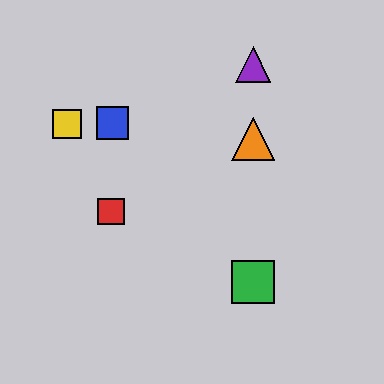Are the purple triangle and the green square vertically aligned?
Yes, both are at x≈253.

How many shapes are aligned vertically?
3 shapes (the green square, the purple triangle, the orange triangle) are aligned vertically.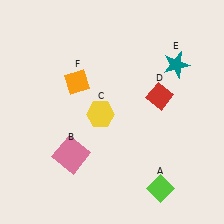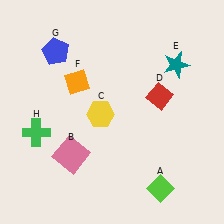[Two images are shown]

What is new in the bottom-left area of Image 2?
A green cross (H) was added in the bottom-left area of Image 2.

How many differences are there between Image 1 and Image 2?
There are 2 differences between the two images.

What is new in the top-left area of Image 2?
A blue pentagon (G) was added in the top-left area of Image 2.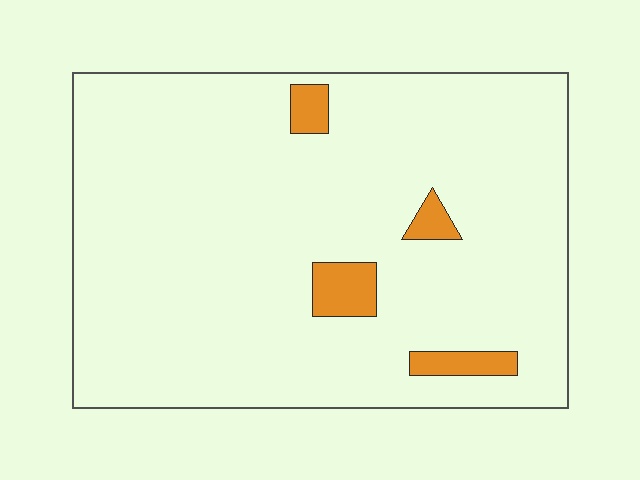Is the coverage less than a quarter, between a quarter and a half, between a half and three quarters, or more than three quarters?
Less than a quarter.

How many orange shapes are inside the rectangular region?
4.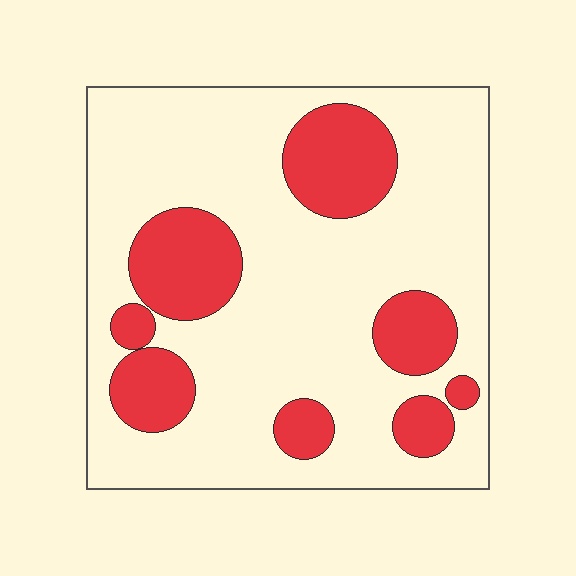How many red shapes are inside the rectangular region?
8.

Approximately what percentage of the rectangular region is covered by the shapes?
Approximately 25%.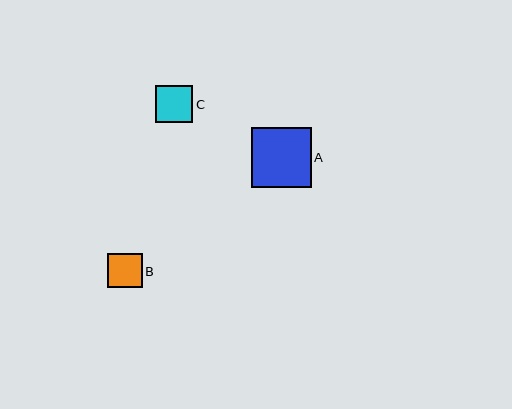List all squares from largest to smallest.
From largest to smallest: A, C, B.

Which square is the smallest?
Square B is the smallest with a size of approximately 35 pixels.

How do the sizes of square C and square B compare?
Square C and square B are approximately the same size.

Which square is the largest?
Square A is the largest with a size of approximately 59 pixels.